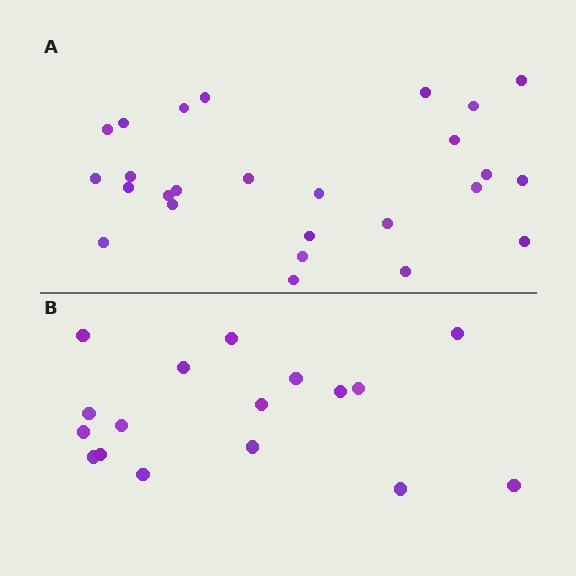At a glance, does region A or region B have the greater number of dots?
Region A (the top region) has more dots.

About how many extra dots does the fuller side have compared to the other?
Region A has roughly 8 or so more dots than region B.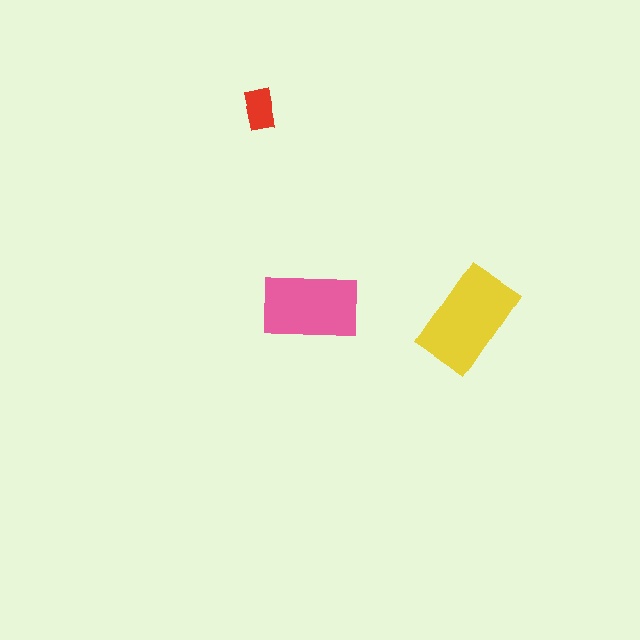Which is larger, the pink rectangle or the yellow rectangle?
The yellow one.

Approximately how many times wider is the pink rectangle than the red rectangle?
About 2.5 times wider.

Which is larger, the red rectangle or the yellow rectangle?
The yellow one.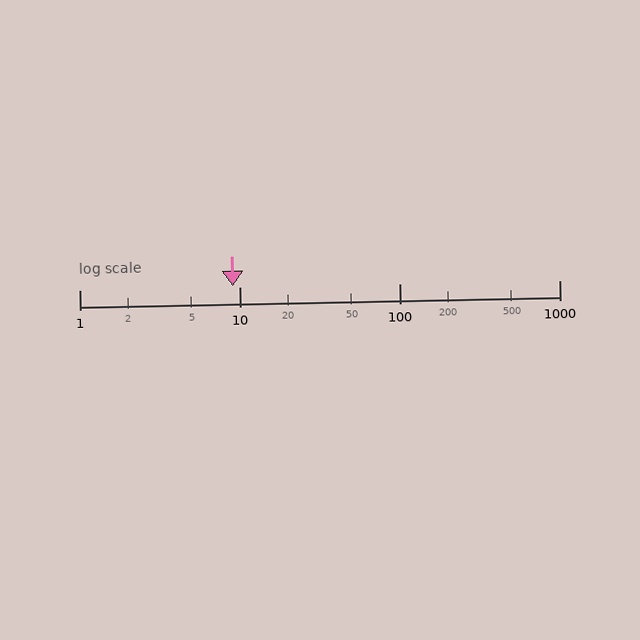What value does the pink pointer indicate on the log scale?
The pointer indicates approximately 9.1.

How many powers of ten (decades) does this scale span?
The scale spans 3 decades, from 1 to 1000.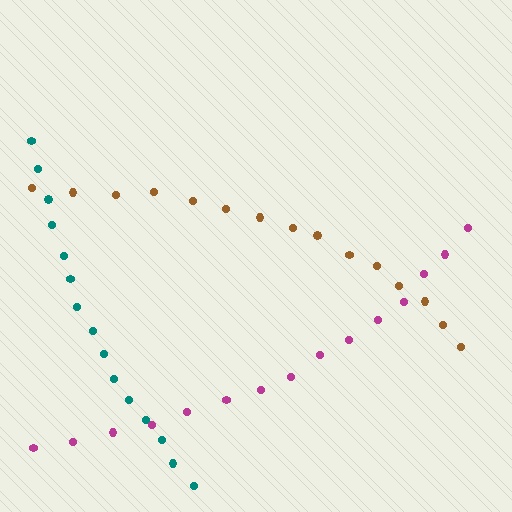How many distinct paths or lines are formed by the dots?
There are 3 distinct paths.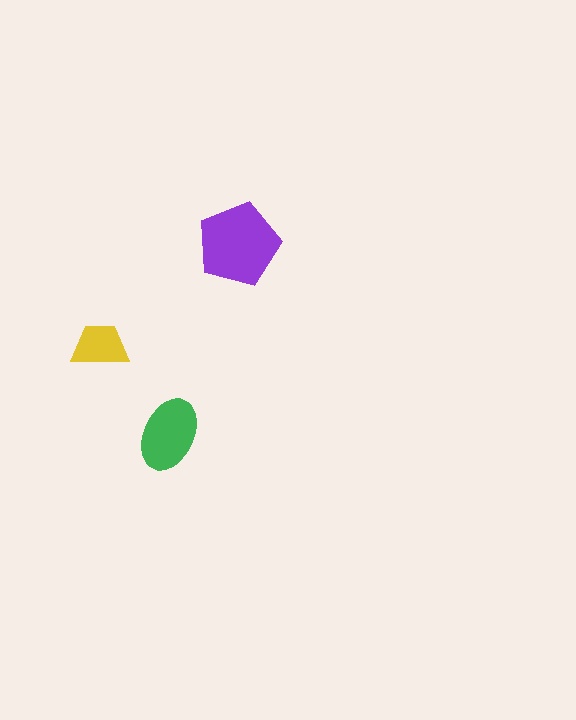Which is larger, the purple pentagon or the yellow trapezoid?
The purple pentagon.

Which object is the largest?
The purple pentagon.